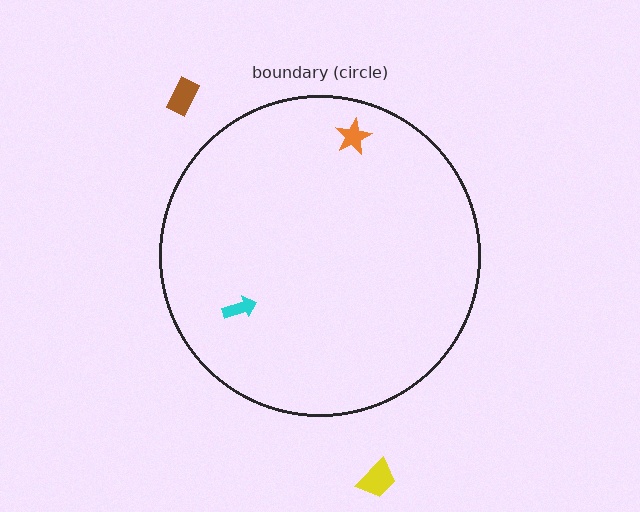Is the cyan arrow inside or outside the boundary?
Inside.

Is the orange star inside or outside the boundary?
Inside.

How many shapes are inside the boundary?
2 inside, 2 outside.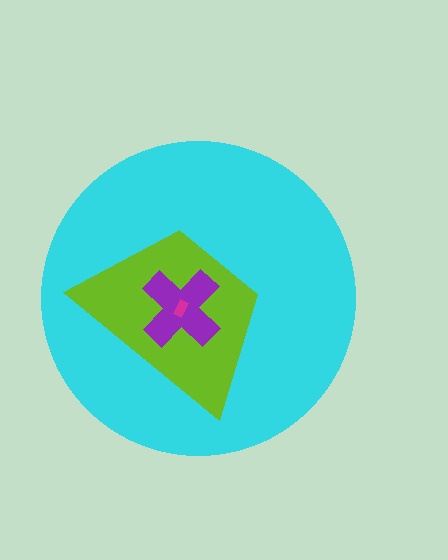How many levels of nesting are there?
4.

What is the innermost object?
The magenta rectangle.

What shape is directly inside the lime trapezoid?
The purple cross.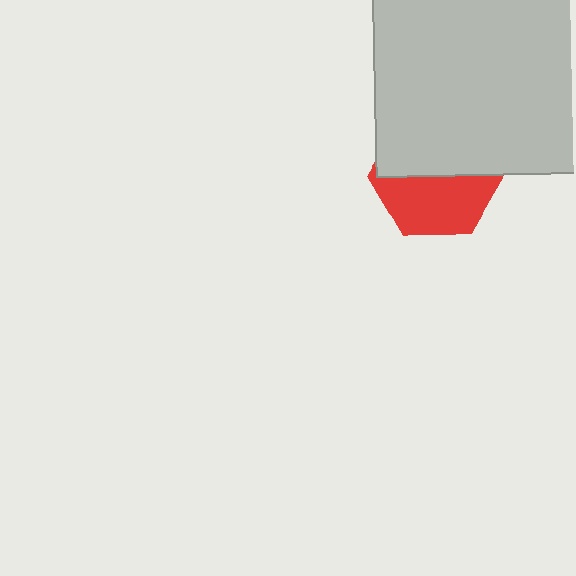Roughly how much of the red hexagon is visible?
About half of it is visible (roughly 49%).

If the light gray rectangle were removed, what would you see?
You would see the complete red hexagon.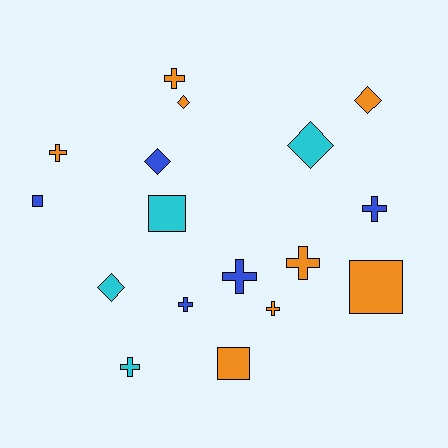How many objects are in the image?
There are 17 objects.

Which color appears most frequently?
Orange, with 8 objects.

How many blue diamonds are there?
There is 1 blue diamond.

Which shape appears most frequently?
Cross, with 8 objects.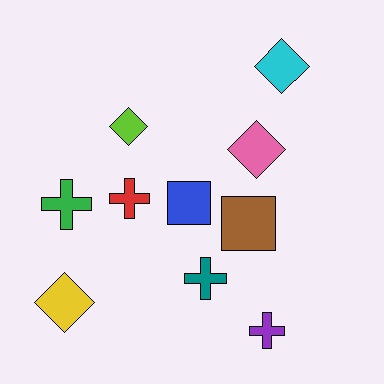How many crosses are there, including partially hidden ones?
There are 4 crosses.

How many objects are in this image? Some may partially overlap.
There are 10 objects.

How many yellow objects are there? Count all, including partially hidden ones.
There is 1 yellow object.